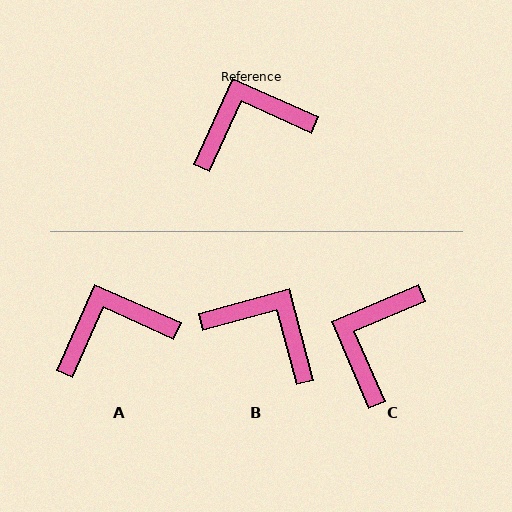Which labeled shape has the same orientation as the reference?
A.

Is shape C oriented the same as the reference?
No, it is off by about 47 degrees.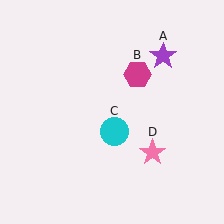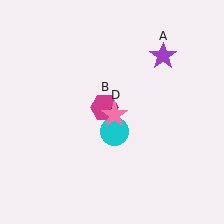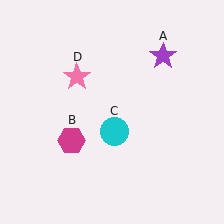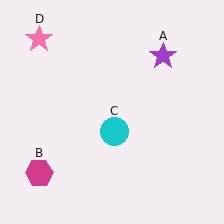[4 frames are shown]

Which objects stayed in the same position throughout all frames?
Purple star (object A) and cyan circle (object C) remained stationary.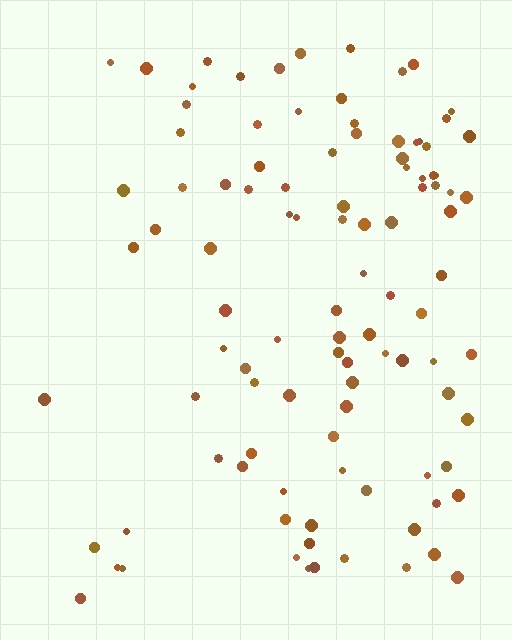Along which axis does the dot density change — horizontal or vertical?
Horizontal.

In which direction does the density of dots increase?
From left to right, with the right side densest.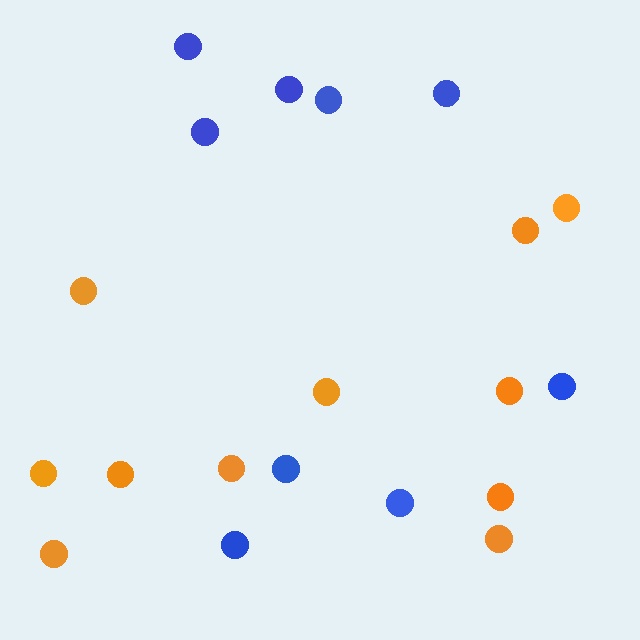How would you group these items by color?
There are 2 groups: one group of orange circles (11) and one group of blue circles (9).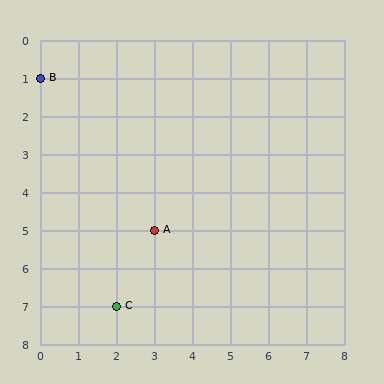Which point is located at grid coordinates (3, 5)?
Point A is at (3, 5).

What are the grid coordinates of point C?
Point C is at grid coordinates (2, 7).